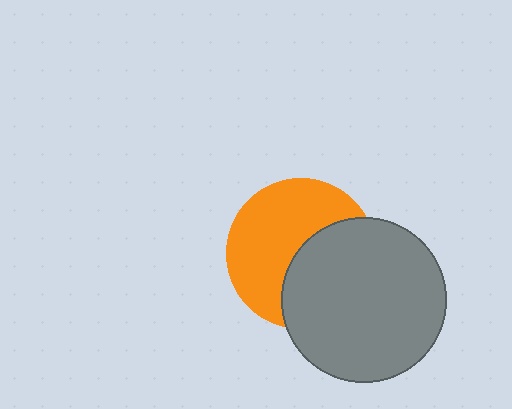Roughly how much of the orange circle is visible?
About half of it is visible (roughly 56%).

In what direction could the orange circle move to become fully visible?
The orange circle could move left. That would shift it out from behind the gray circle entirely.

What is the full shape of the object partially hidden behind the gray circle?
The partially hidden object is an orange circle.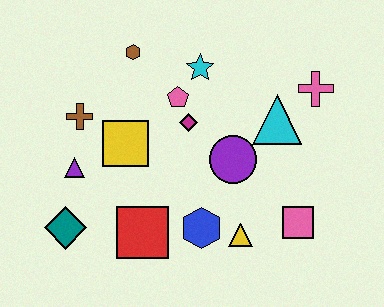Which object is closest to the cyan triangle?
The pink cross is closest to the cyan triangle.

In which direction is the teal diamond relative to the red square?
The teal diamond is to the left of the red square.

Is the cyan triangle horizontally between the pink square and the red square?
Yes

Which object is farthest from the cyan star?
The teal diamond is farthest from the cyan star.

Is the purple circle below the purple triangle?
No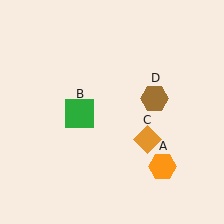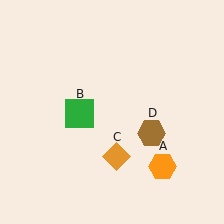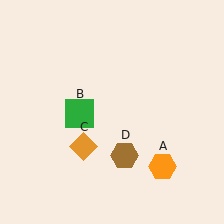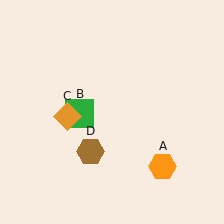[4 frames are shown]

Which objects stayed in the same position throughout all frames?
Orange hexagon (object A) and green square (object B) remained stationary.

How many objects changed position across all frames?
2 objects changed position: orange diamond (object C), brown hexagon (object D).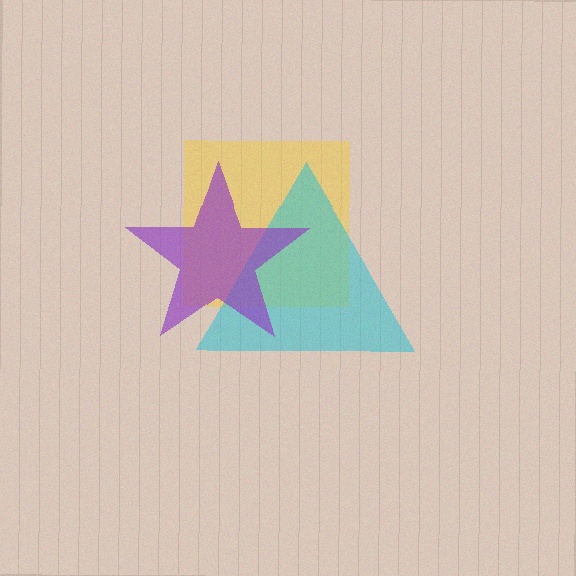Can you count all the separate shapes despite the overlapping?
Yes, there are 3 separate shapes.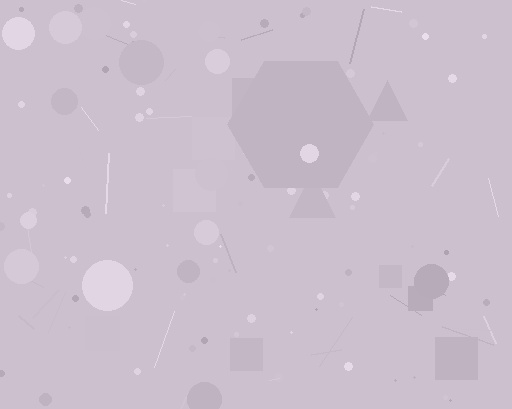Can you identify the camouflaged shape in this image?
The camouflaged shape is a hexagon.